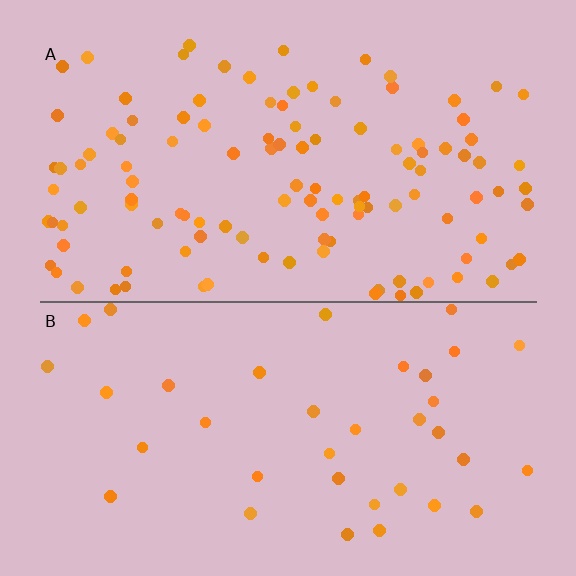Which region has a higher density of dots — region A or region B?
A (the top).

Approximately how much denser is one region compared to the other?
Approximately 3.1× — region A over region B.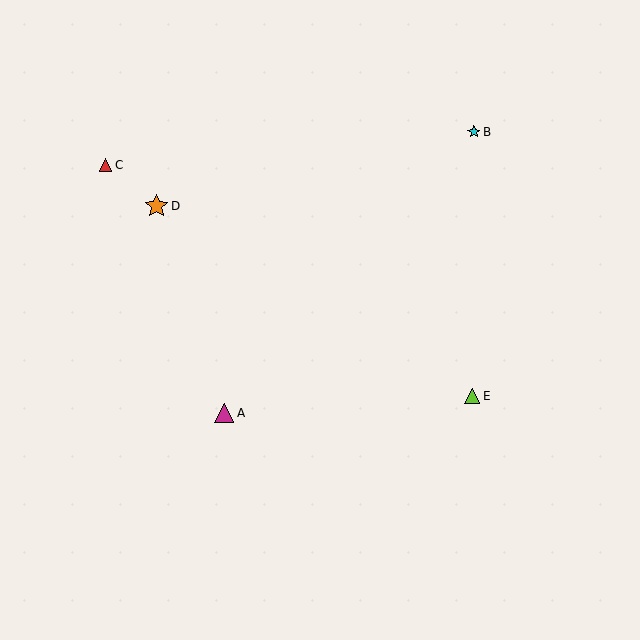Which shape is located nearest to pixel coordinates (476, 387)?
The lime triangle (labeled E) at (472, 396) is nearest to that location.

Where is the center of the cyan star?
The center of the cyan star is at (474, 132).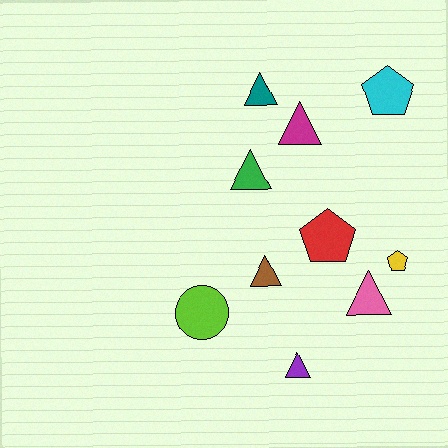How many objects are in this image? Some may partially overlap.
There are 10 objects.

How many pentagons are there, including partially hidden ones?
There are 3 pentagons.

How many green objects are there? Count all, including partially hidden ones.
There is 1 green object.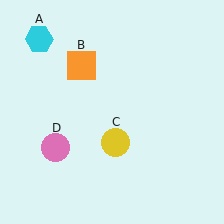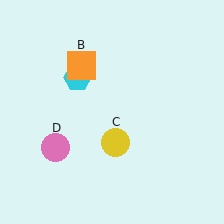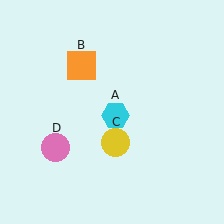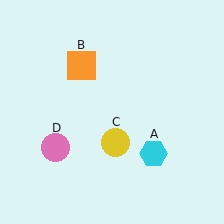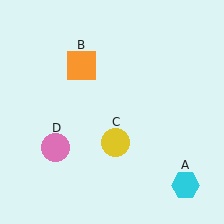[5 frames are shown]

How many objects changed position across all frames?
1 object changed position: cyan hexagon (object A).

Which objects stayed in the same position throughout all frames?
Orange square (object B) and yellow circle (object C) and pink circle (object D) remained stationary.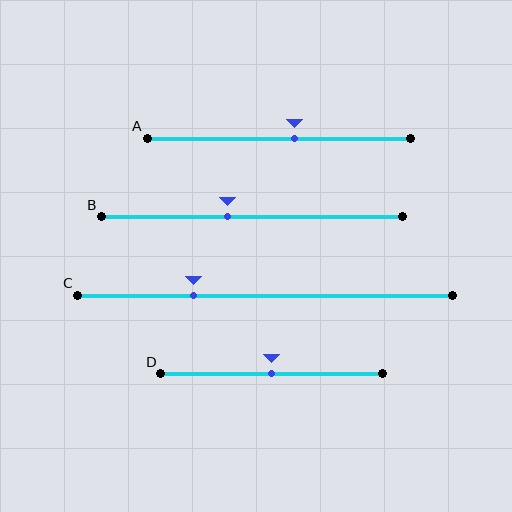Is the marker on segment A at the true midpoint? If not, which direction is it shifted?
No, the marker on segment A is shifted to the right by about 6% of the segment length.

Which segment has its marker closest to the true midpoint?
Segment D has its marker closest to the true midpoint.